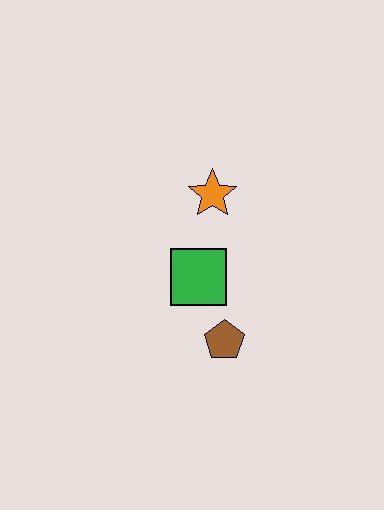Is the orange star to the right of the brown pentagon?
No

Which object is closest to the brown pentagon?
The green square is closest to the brown pentagon.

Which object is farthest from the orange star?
The brown pentagon is farthest from the orange star.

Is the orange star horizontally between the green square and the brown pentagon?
Yes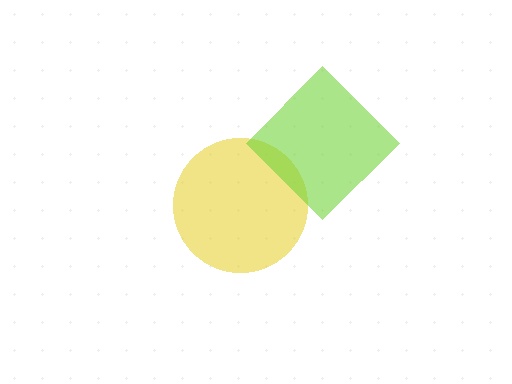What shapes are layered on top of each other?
The layered shapes are: a yellow circle, a lime diamond.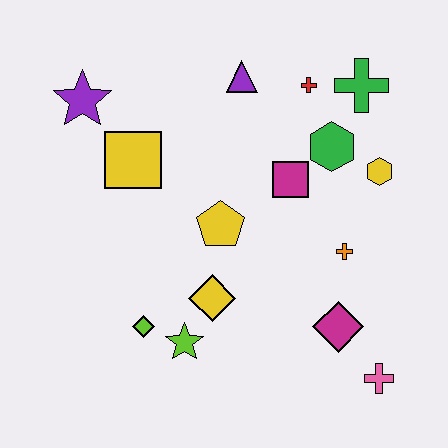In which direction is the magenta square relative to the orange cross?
The magenta square is above the orange cross.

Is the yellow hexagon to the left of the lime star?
No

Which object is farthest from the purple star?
The pink cross is farthest from the purple star.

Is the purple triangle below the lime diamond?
No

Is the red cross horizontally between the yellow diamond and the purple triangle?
No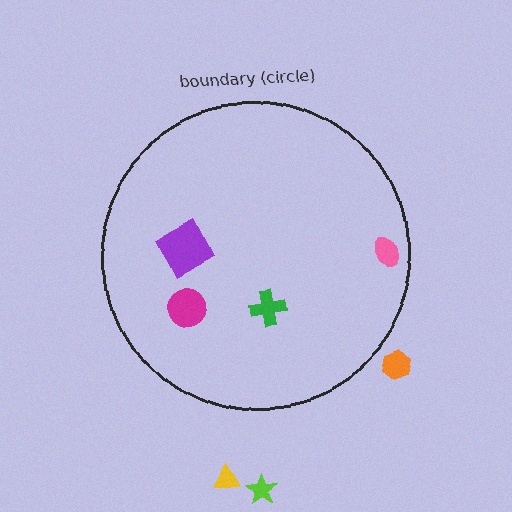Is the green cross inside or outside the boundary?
Inside.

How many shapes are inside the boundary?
4 inside, 3 outside.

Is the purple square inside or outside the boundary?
Inside.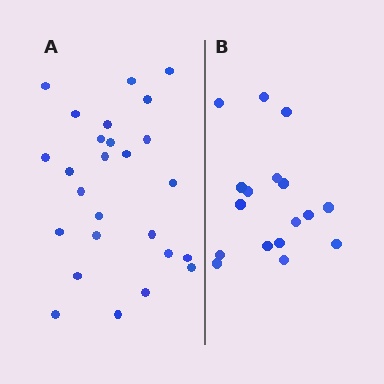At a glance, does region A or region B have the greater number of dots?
Region A (the left region) has more dots.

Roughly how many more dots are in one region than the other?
Region A has roughly 8 or so more dots than region B.